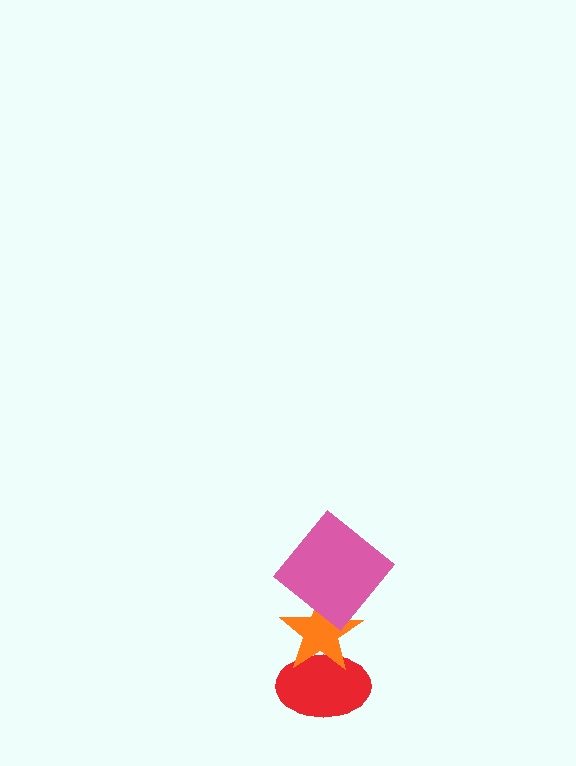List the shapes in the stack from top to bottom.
From top to bottom: the pink diamond, the orange star, the red ellipse.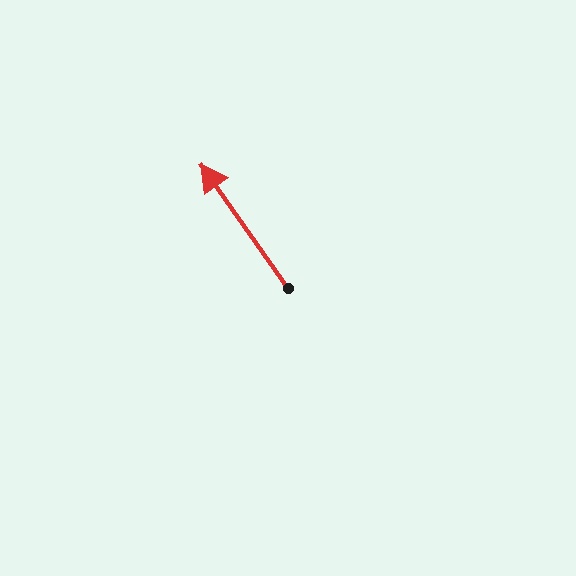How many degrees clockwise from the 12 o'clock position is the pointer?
Approximately 325 degrees.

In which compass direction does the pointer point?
Northwest.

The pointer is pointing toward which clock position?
Roughly 11 o'clock.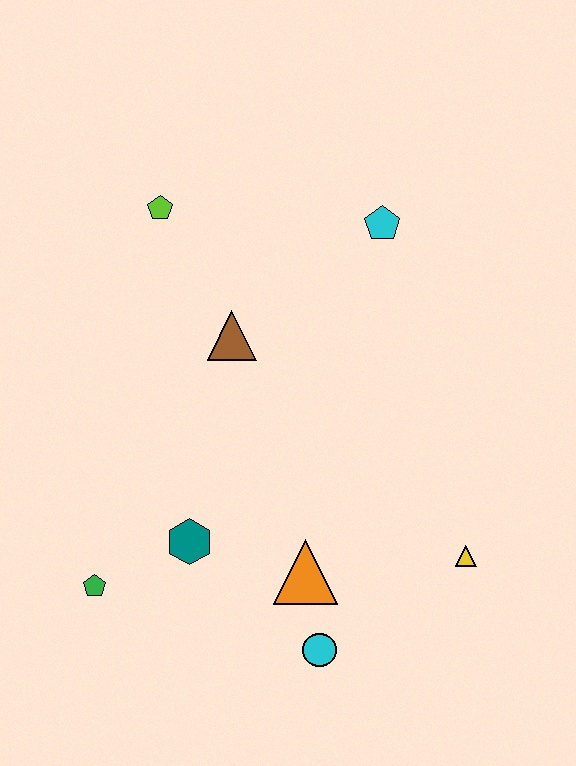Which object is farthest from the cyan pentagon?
The green pentagon is farthest from the cyan pentagon.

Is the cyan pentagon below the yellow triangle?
No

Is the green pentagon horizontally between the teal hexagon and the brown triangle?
No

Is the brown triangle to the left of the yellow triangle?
Yes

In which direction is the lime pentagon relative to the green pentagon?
The lime pentagon is above the green pentagon.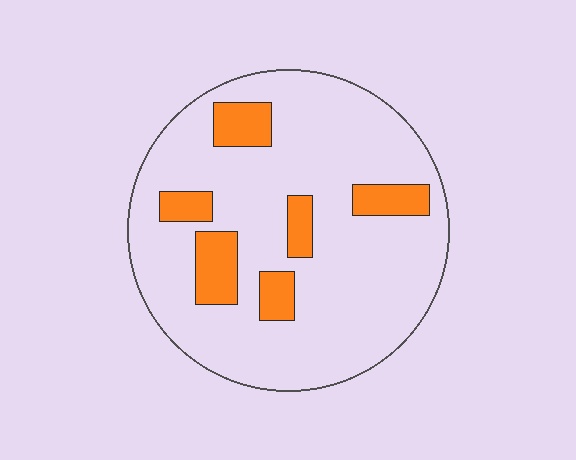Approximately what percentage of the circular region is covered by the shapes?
Approximately 15%.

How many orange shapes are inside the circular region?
6.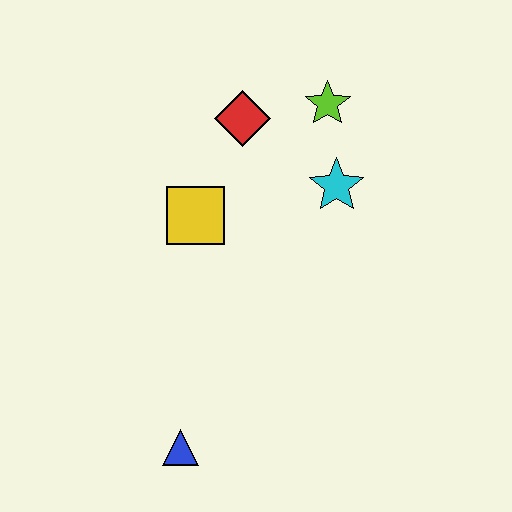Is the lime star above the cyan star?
Yes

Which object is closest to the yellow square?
The red diamond is closest to the yellow square.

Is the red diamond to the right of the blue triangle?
Yes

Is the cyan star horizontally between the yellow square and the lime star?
No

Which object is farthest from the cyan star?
The blue triangle is farthest from the cyan star.